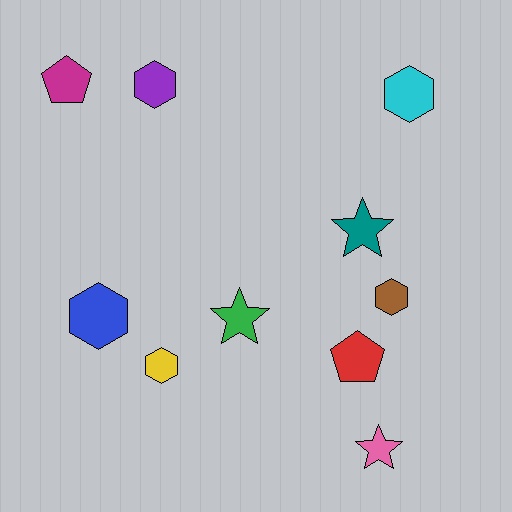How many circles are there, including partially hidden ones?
There are no circles.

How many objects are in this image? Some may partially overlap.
There are 10 objects.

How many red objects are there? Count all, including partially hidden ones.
There is 1 red object.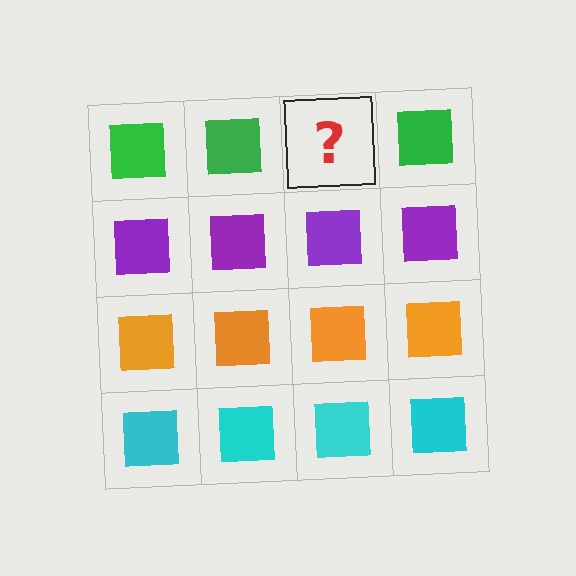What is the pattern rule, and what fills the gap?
The rule is that each row has a consistent color. The gap should be filled with a green square.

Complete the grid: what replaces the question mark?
The question mark should be replaced with a green square.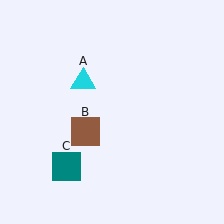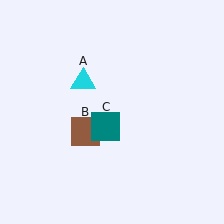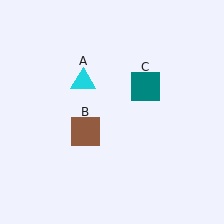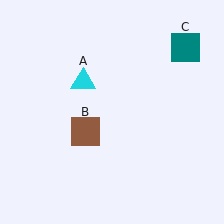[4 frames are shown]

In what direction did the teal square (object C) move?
The teal square (object C) moved up and to the right.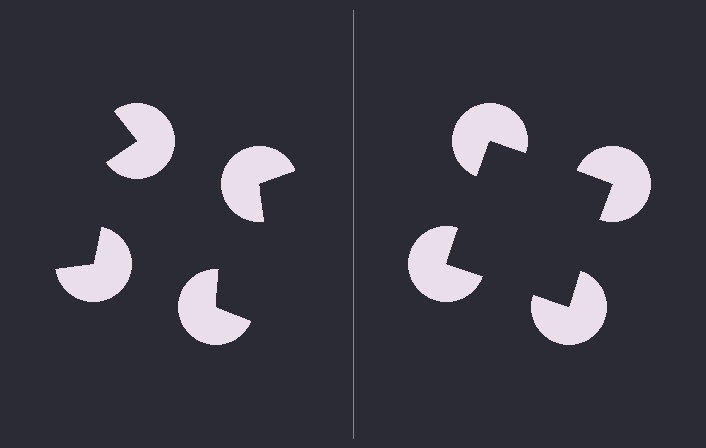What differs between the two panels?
The pac-man discs are positioned identically on both sides; only the wedge orientations differ. On the right they align to a square; on the left they are misaligned.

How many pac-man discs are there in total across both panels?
8 — 4 on each side.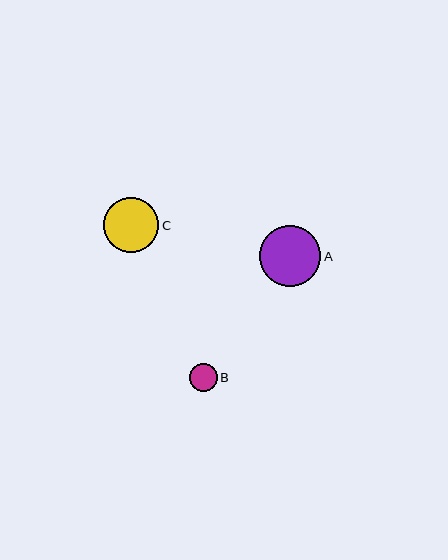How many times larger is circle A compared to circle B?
Circle A is approximately 2.2 times the size of circle B.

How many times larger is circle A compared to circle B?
Circle A is approximately 2.2 times the size of circle B.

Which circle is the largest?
Circle A is the largest with a size of approximately 61 pixels.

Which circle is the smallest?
Circle B is the smallest with a size of approximately 28 pixels.